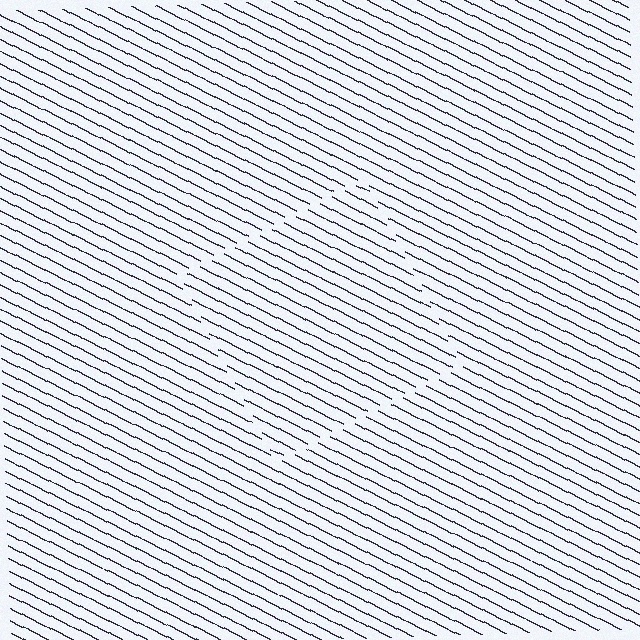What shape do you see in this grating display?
An illusory square. The interior of the shape contains the same grating, shifted by half a period — the contour is defined by the phase discontinuity where line-ends from the inner and outer gratings abut.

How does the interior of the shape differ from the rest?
The interior of the shape contains the same grating, shifted by half a period — the contour is defined by the phase discontinuity where line-ends from the inner and outer gratings abut.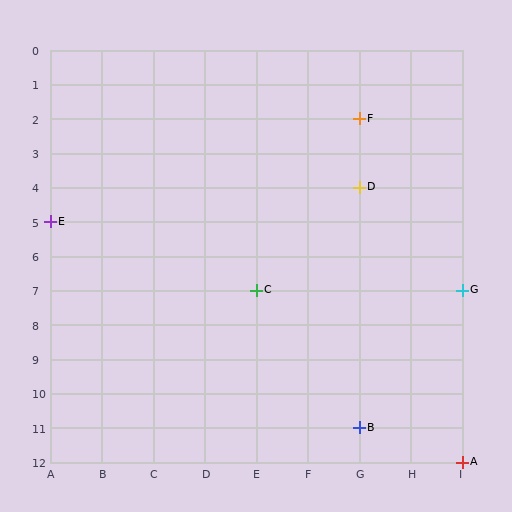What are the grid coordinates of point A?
Point A is at grid coordinates (I, 12).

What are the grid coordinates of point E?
Point E is at grid coordinates (A, 5).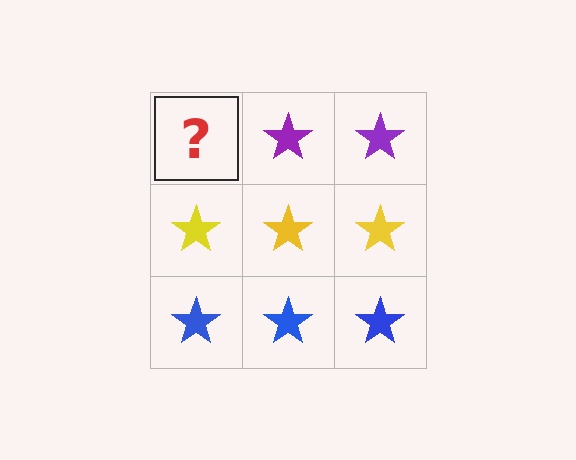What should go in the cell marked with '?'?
The missing cell should contain a purple star.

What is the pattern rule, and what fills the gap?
The rule is that each row has a consistent color. The gap should be filled with a purple star.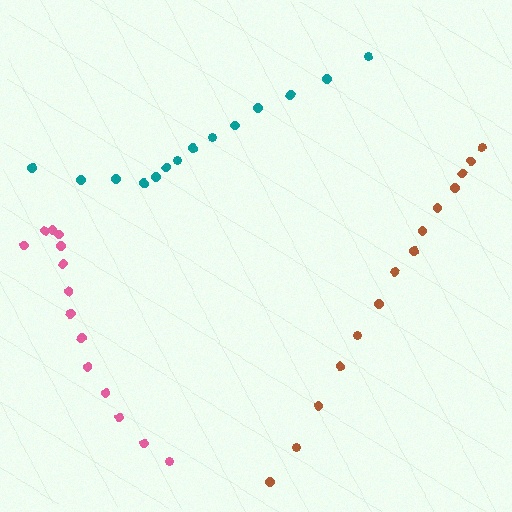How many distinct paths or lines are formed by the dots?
There are 3 distinct paths.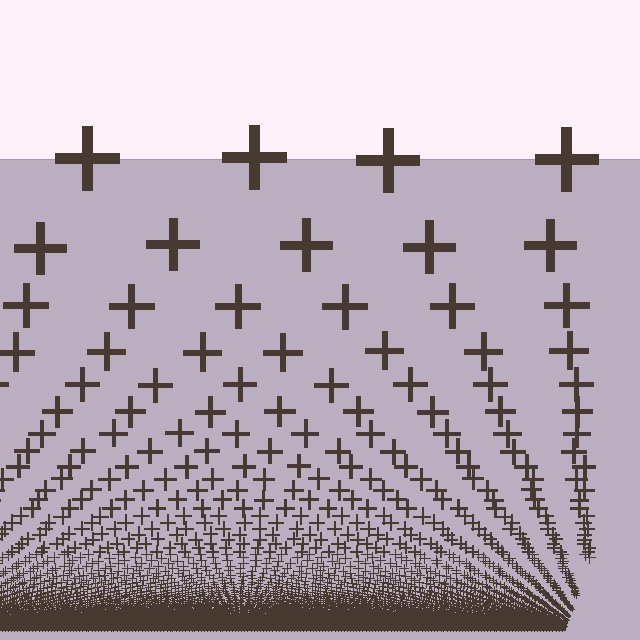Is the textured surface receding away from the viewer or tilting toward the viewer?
The surface appears to tilt toward the viewer. Texture elements get larger and sparser toward the top.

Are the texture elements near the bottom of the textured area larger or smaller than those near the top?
Smaller. The gradient is inverted — elements near the bottom are smaller and denser.